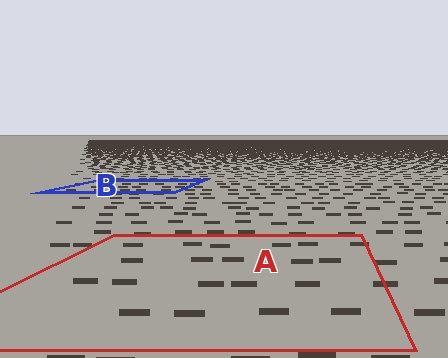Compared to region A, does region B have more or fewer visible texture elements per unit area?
Region B has more texture elements per unit area — they are packed more densely because it is farther away.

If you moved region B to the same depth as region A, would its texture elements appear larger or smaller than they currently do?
They would appear larger. At a closer depth, the same texture elements are projected at a bigger on-screen size.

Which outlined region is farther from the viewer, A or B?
Region B is farther from the viewer — the texture elements inside it appear smaller and more densely packed.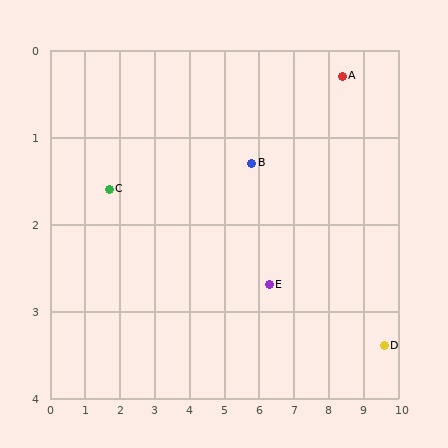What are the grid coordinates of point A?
Point A is at approximately (8.4, 0.3).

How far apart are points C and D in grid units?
Points C and D are about 8.1 grid units apart.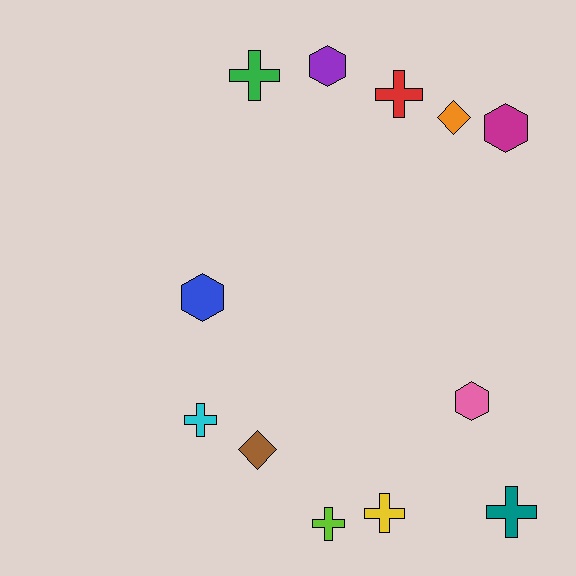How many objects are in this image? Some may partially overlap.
There are 12 objects.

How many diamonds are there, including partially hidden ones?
There are 2 diamonds.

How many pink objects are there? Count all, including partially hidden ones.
There is 1 pink object.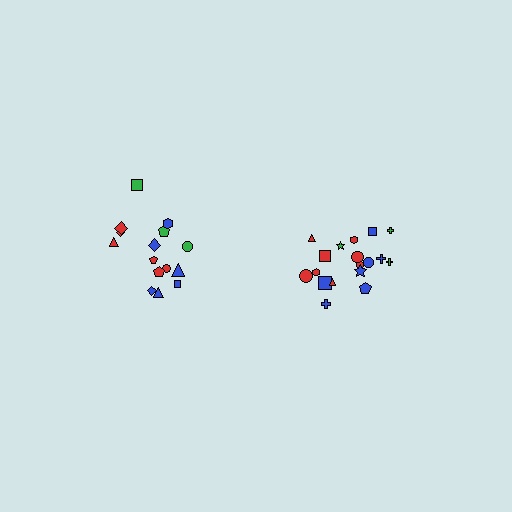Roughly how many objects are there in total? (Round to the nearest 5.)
Roughly 35 objects in total.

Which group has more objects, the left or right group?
The right group.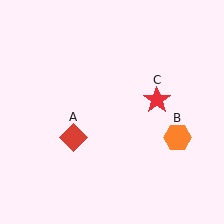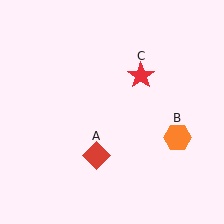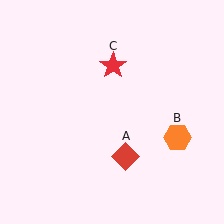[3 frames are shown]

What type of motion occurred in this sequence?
The red diamond (object A), red star (object C) rotated counterclockwise around the center of the scene.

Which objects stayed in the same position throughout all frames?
Orange hexagon (object B) remained stationary.